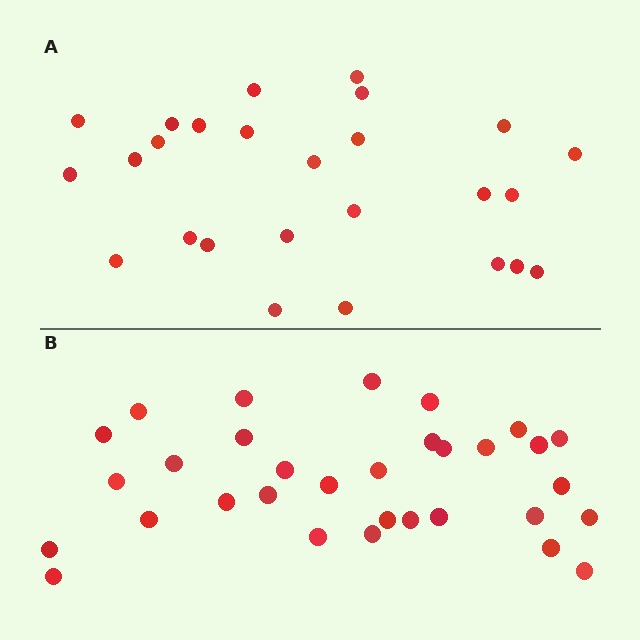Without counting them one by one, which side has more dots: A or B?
Region B (the bottom region) has more dots.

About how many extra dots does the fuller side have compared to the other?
Region B has about 6 more dots than region A.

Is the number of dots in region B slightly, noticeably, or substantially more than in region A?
Region B has only slightly more — the two regions are fairly close. The ratio is roughly 1.2 to 1.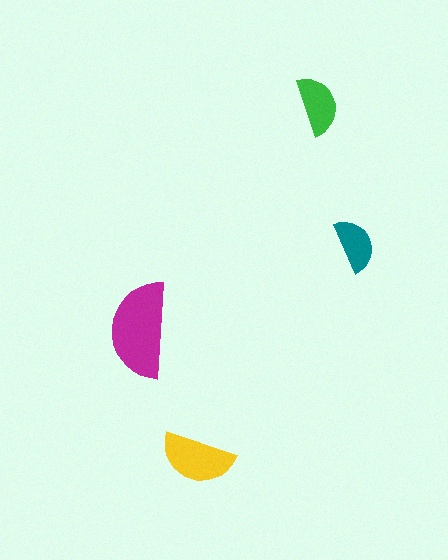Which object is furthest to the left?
The magenta semicircle is leftmost.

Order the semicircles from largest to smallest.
the magenta one, the yellow one, the green one, the teal one.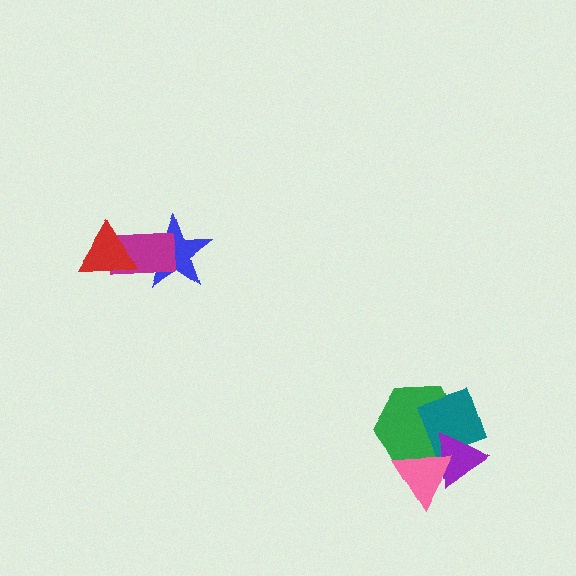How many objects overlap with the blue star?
1 object overlaps with the blue star.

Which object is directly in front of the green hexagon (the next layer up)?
The teal diamond is directly in front of the green hexagon.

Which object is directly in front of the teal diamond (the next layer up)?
The purple triangle is directly in front of the teal diamond.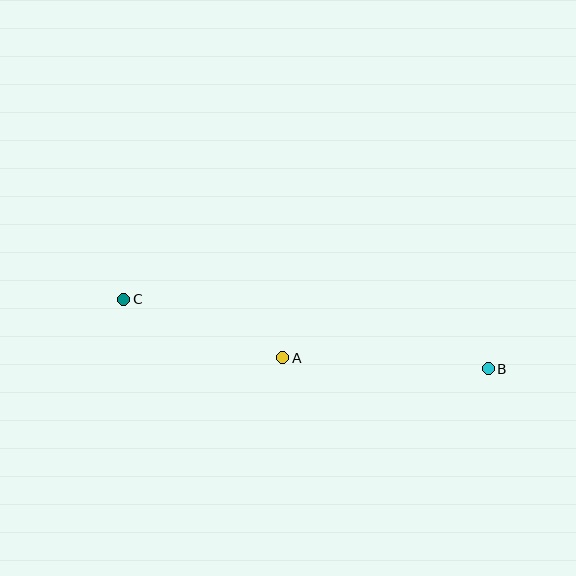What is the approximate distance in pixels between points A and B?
The distance between A and B is approximately 206 pixels.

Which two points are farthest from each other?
Points B and C are farthest from each other.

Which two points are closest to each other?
Points A and C are closest to each other.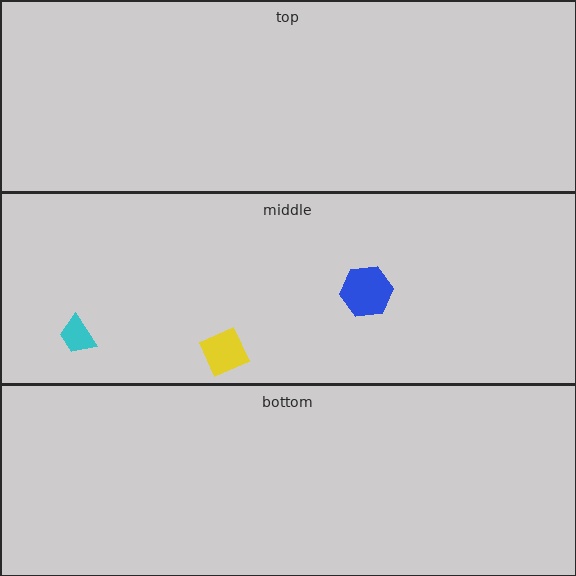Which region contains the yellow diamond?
The middle region.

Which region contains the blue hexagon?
The middle region.